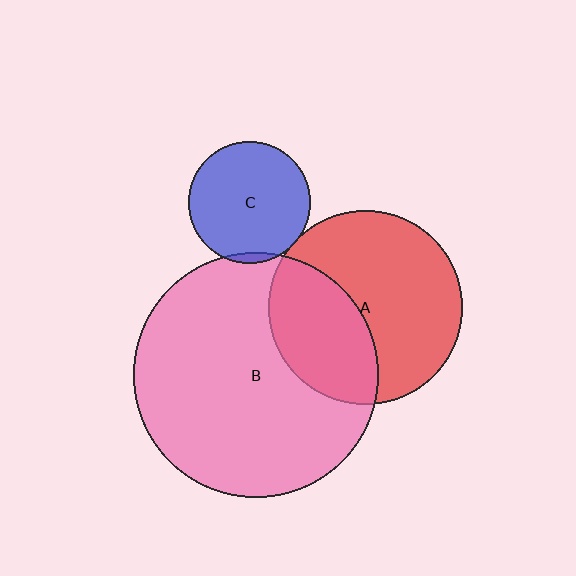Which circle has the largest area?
Circle B (pink).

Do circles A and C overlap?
Yes.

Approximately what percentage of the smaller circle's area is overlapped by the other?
Approximately 5%.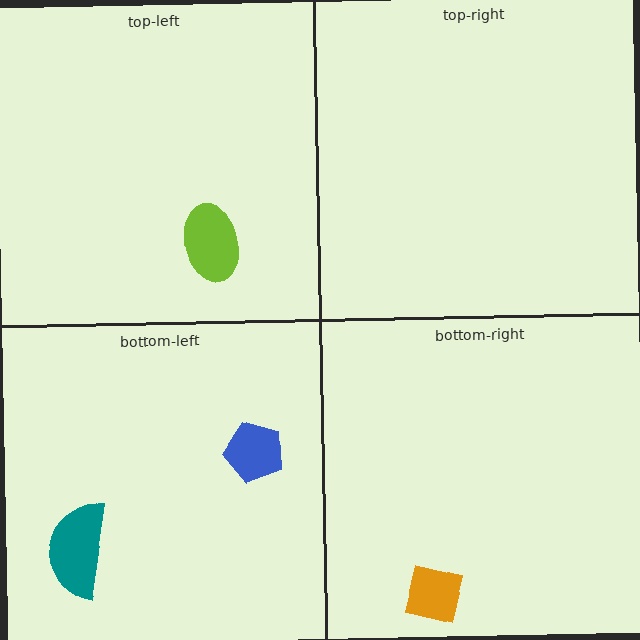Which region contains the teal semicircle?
The bottom-left region.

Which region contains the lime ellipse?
The top-left region.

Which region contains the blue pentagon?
The bottom-left region.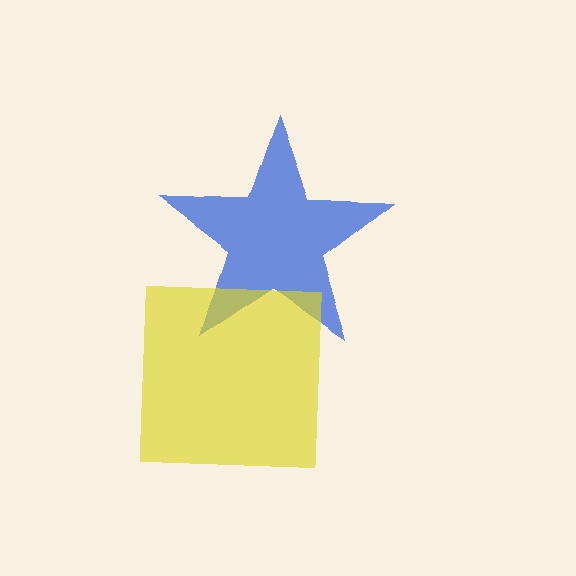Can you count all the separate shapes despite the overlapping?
Yes, there are 2 separate shapes.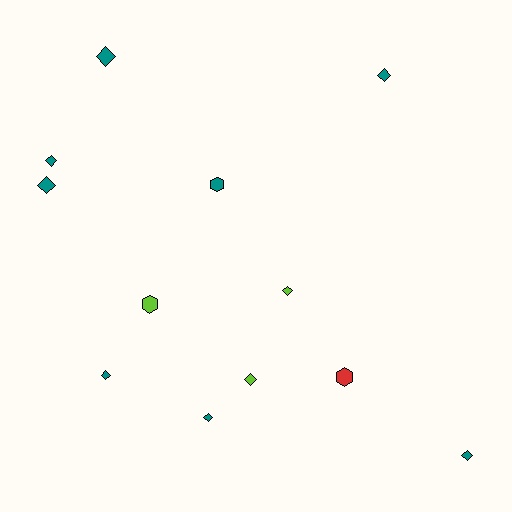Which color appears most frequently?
Teal, with 8 objects.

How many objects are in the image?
There are 12 objects.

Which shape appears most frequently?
Diamond, with 9 objects.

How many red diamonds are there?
There are no red diamonds.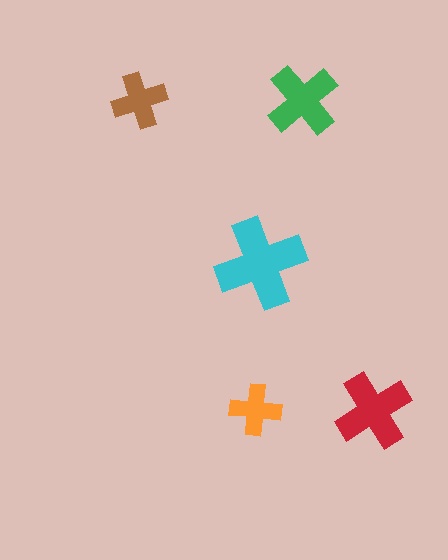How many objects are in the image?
There are 5 objects in the image.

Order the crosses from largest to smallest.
the cyan one, the red one, the green one, the brown one, the orange one.